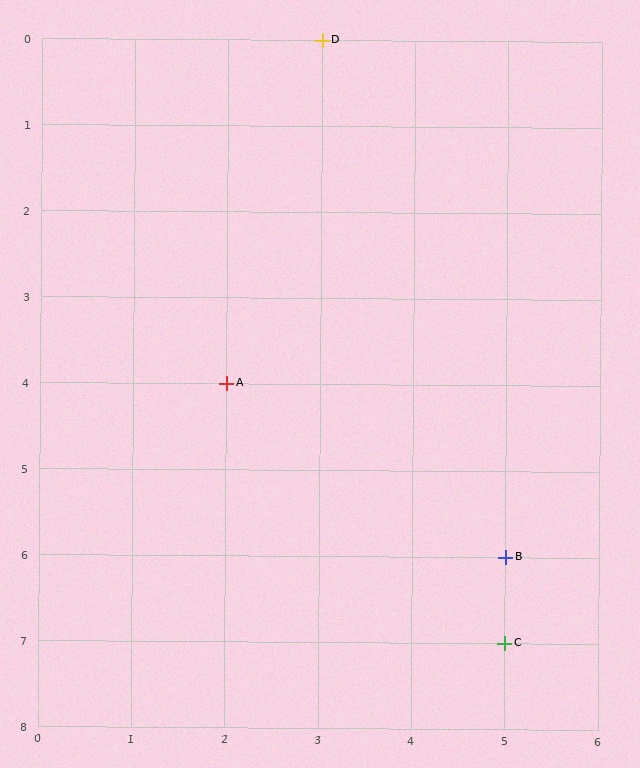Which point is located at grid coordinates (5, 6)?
Point B is at (5, 6).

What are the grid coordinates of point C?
Point C is at grid coordinates (5, 7).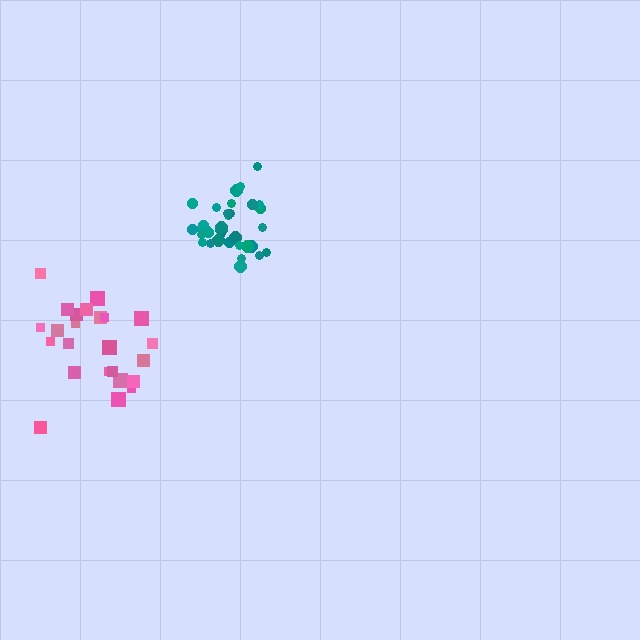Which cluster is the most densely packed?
Teal.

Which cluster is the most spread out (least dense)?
Pink.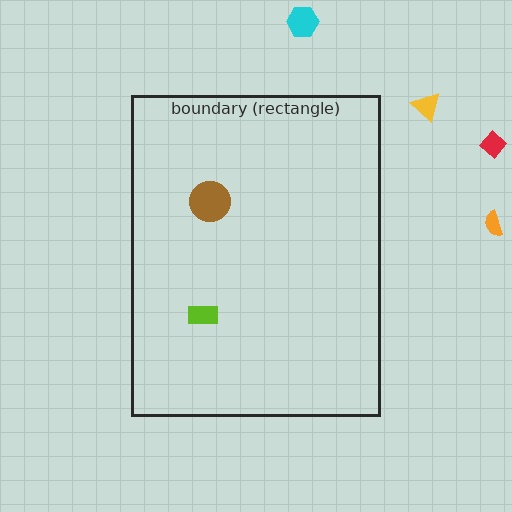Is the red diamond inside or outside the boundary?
Outside.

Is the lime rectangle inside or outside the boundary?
Inside.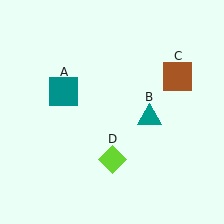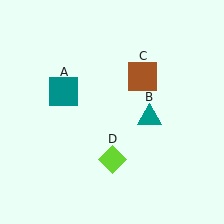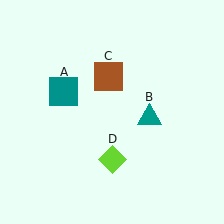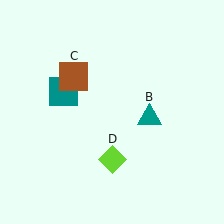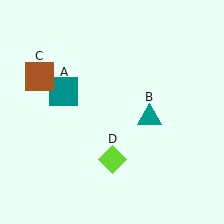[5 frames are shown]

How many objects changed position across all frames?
1 object changed position: brown square (object C).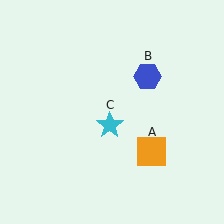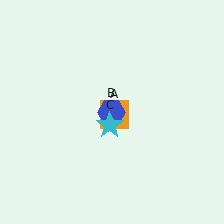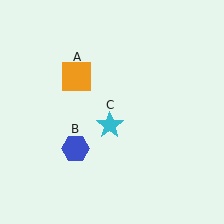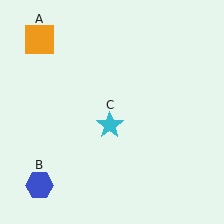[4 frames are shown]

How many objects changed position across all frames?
2 objects changed position: orange square (object A), blue hexagon (object B).